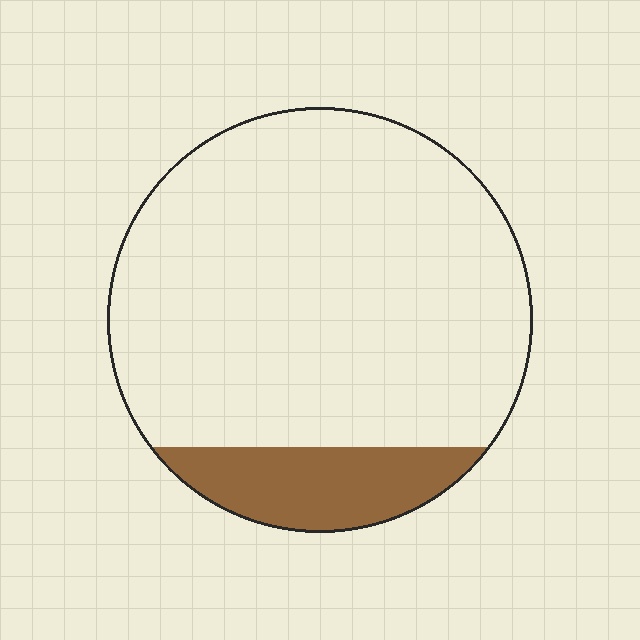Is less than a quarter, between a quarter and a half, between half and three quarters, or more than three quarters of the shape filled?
Less than a quarter.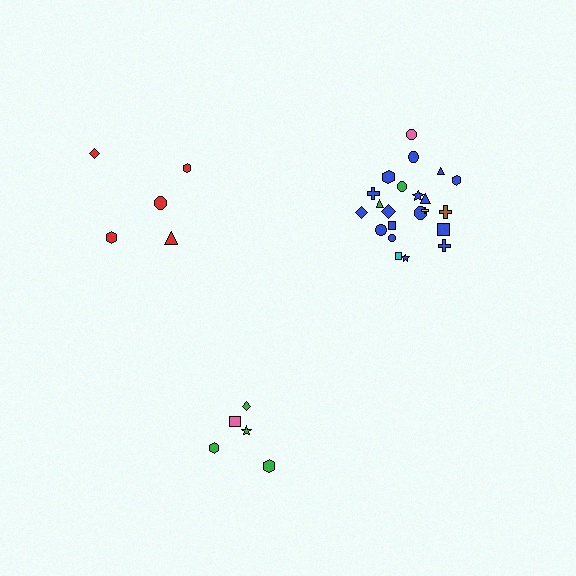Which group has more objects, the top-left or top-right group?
The top-right group.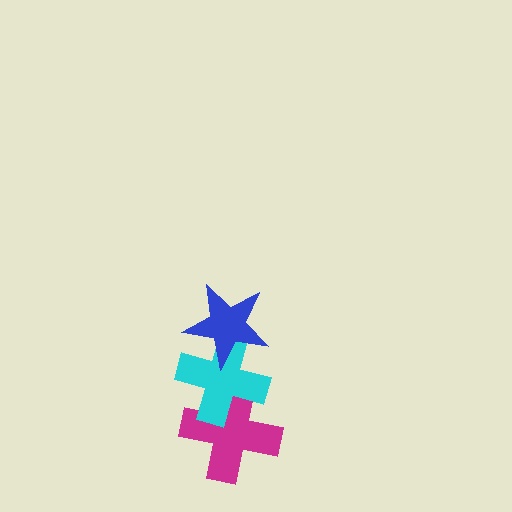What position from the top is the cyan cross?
The cyan cross is 2nd from the top.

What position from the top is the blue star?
The blue star is 1st from the top.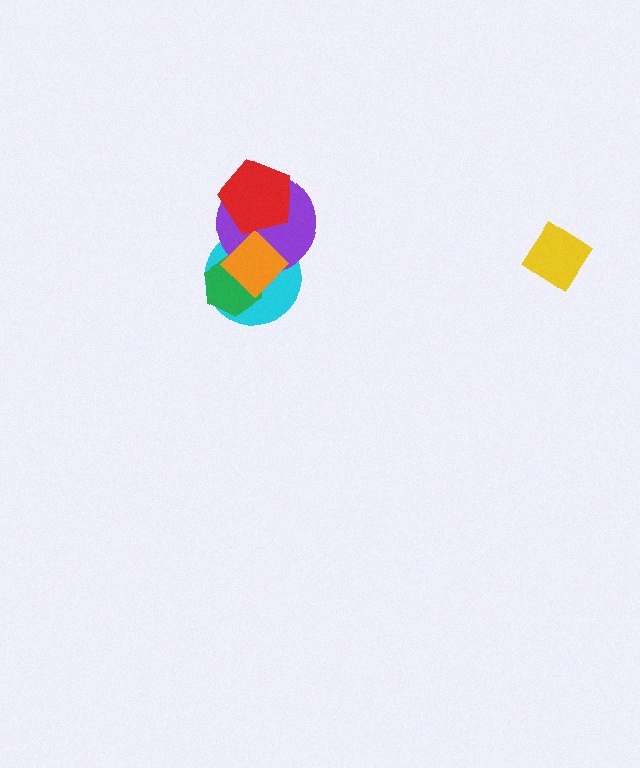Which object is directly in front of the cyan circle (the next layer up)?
The green hexagon is directly in front of the cyan circle.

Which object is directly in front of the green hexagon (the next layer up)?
The purple circle is directly in front of the green hexagon.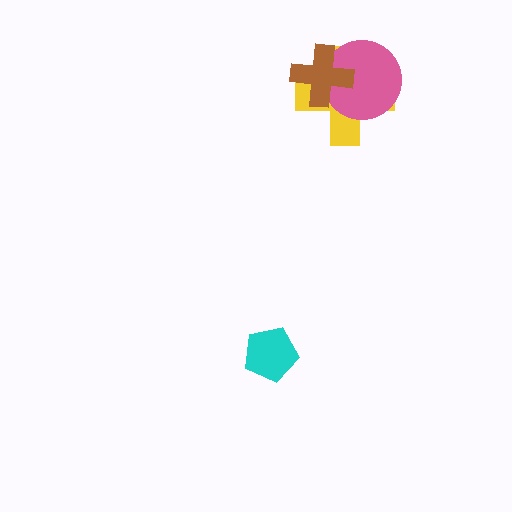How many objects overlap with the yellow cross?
2 objects overlap with the yellow cross.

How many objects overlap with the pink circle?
2 objects overlap with the pink circle.